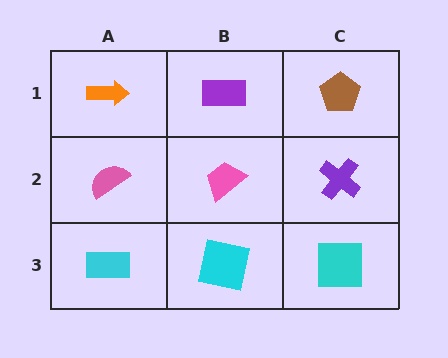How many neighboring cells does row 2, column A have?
3.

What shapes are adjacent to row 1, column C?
A purple cross (row 2, column C), a purple rectangle (row 1, column B).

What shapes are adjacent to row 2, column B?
A purple rectangle (row 1, column B), a cyan square (row 3, column B), a pink semicircle (row 2, column A), a purple cross (row 2, column C).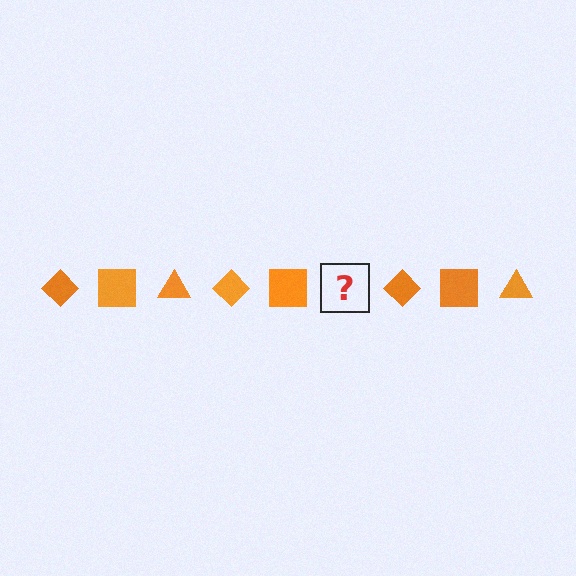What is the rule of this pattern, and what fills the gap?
The rule is that the pattern cycles through diamond, square, triangle shapes in orange. The gap should be filled with an orange triangle.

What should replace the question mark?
The question mark should be replaced with an orange triangle.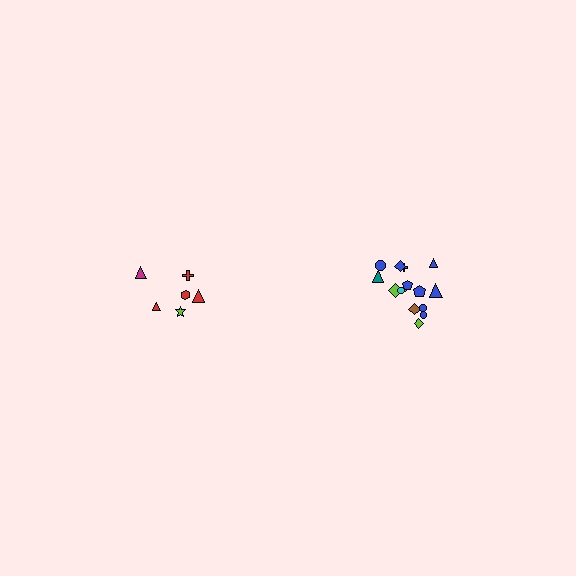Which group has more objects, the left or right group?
The right group.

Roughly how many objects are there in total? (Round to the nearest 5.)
Roughly 20 objects in total.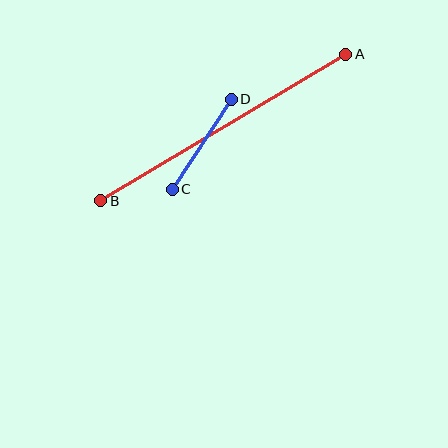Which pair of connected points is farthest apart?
Points A and B are farthest apart.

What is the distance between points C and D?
The distance is approximately 108 pixels.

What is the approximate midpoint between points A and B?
The midpoint is at approximately (223, 128) pixels.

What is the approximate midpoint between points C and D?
The midpoint is at approximately (202, 144) pixels.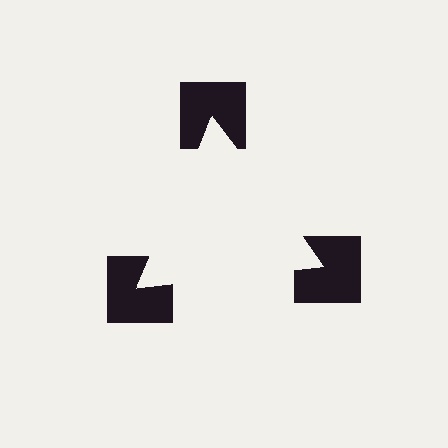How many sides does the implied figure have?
3 sides.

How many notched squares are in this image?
There are 3 — one at each vertex of the illusory triangle.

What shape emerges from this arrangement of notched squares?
An illusory triangle — its edges are inferred from the aligned wedge cuts in the notched squares, not physically drawn.